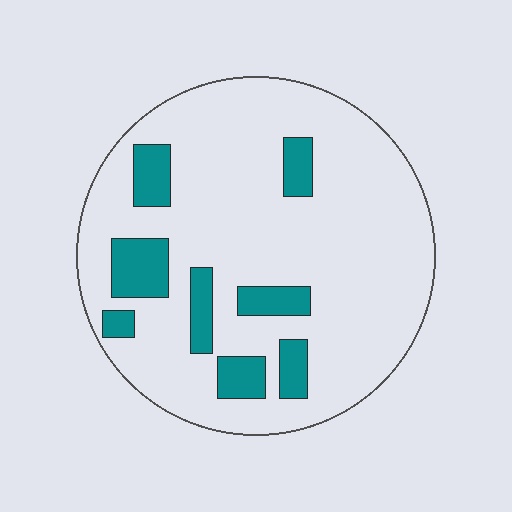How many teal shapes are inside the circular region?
8.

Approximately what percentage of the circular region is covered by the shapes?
Approximately 15%.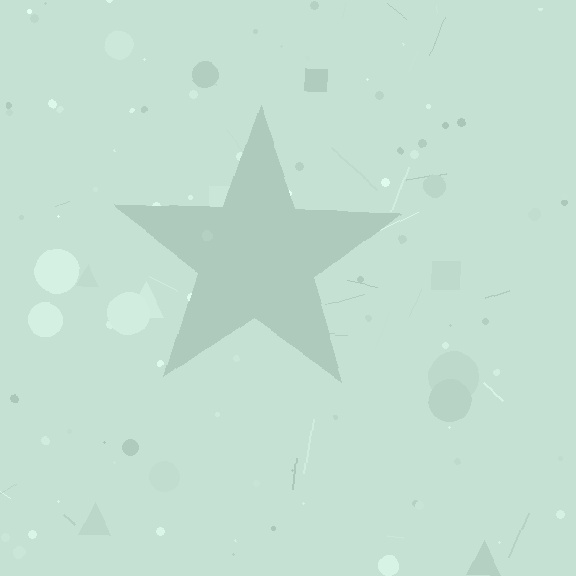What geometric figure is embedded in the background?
A star is embedded in the background.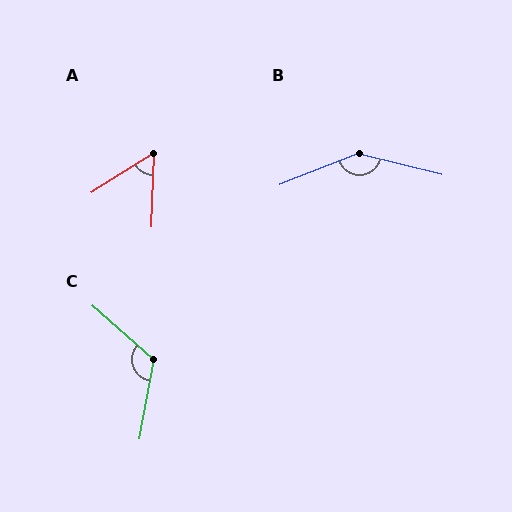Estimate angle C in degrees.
Approximately 122 degrees.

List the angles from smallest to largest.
A (56°), C (122°), B (145°).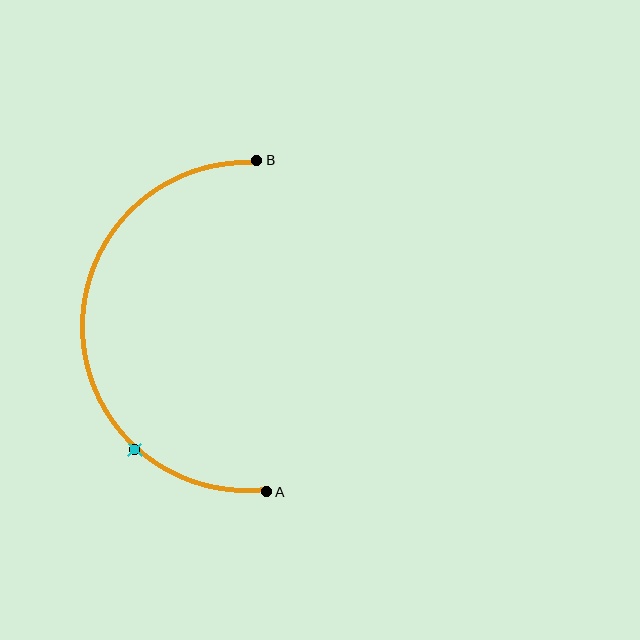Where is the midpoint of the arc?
The arc midpoint is the point on the curve farthest from the straight line joining A and B. It sits to the left of that line.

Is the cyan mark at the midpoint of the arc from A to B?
No. The cyan mark lies on the arc but is closer to endpoint A. The arc midpoint would be at the point on the curve equidistant along the arc from both A and B.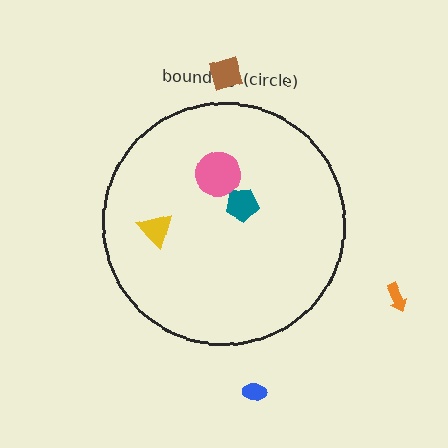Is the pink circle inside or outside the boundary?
Inside.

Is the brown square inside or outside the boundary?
Outside.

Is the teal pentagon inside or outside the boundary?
Inside.